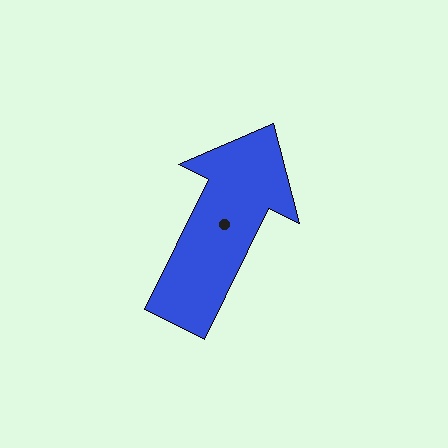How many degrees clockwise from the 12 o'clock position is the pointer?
Approximately 26 degrees.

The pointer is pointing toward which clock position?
Roughly 1 o'clock.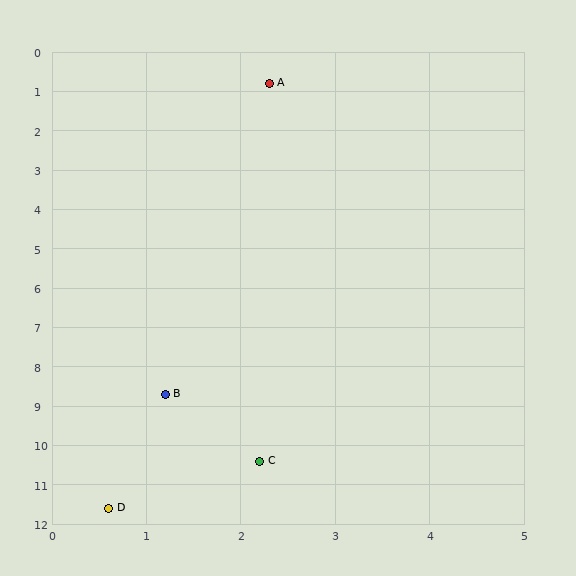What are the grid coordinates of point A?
Point A is at approximately (2.3, 0.8).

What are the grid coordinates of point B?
Point B is at approximately (1.2, 8.7).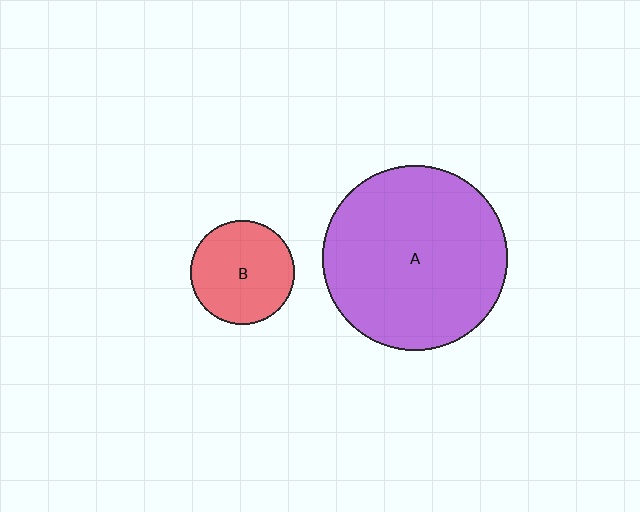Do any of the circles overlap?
No, none of the circles overlap.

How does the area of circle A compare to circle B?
Approximately 3.2 times.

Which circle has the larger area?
Circle A (purple).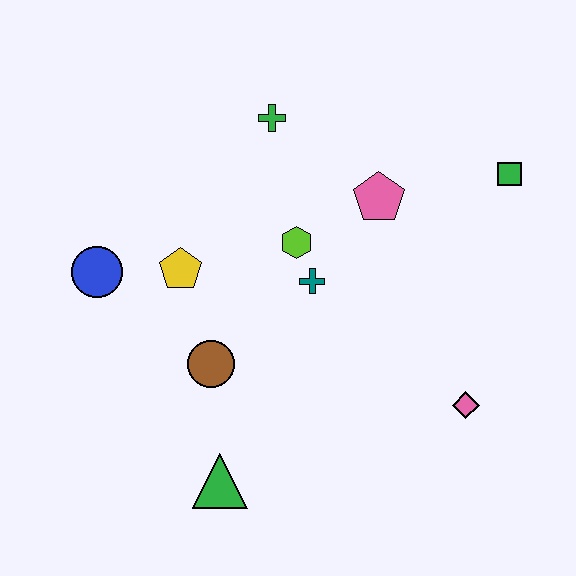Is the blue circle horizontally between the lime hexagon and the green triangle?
No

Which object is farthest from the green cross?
The green triangle is farthest from the green cross.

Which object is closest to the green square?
The pink pentagon is closest to the green square.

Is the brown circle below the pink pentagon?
Yes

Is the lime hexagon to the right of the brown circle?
Yes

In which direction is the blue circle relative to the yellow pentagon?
The blue circle is to the left of the yellow pentagon.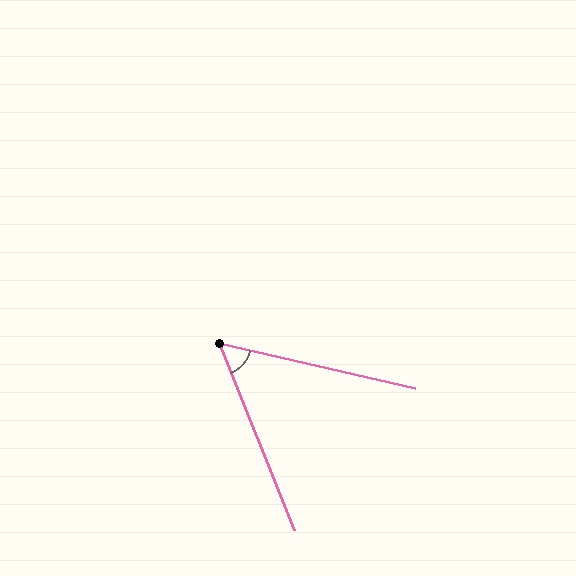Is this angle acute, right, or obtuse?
It is acute.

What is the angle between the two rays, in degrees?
Approximately 55 degrees.